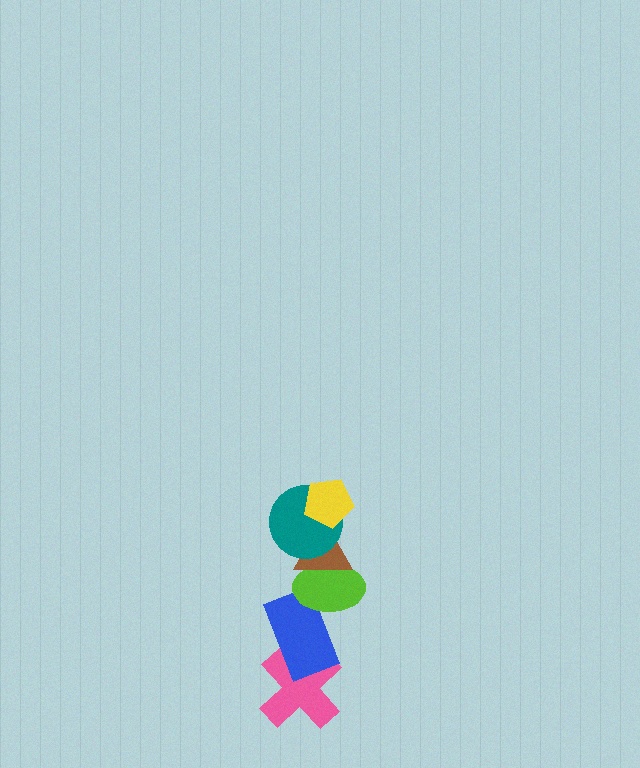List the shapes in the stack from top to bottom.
From top to bottom: the yellow pentagon, the teal circle, the brown triangle, the lime ellipse, the blue rectangle, the pink cross.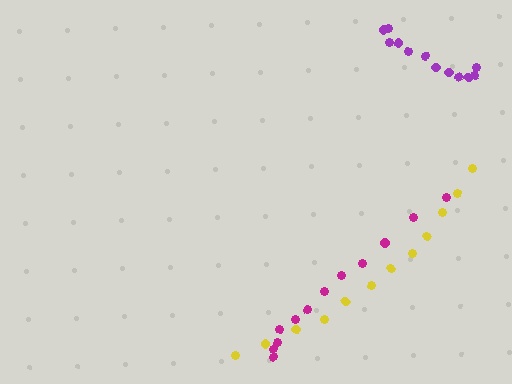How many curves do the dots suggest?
There are 3 distinct paths.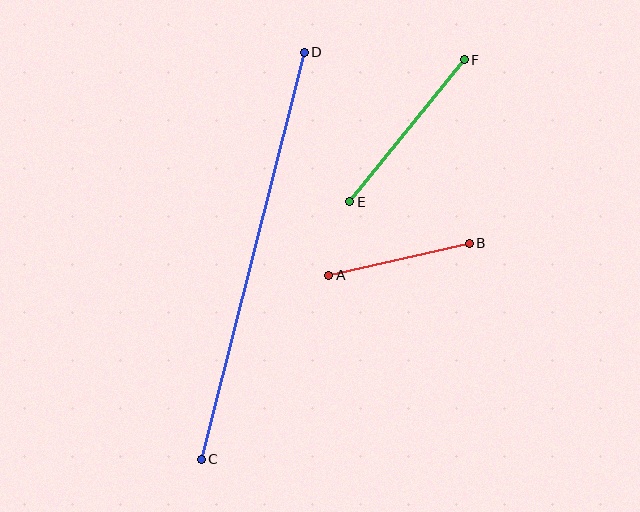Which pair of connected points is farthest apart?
Points C and D are farthest apart.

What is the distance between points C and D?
The distance is approximately 420 pixels.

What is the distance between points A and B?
The distance is approximately 144 pixels.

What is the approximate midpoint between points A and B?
The midpoint is at approximately (399, 259) pixels.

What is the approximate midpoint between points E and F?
The midpoint is at approximately (407, 131) pixels.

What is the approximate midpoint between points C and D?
The midpoint is at approximately (253, 256) pixels.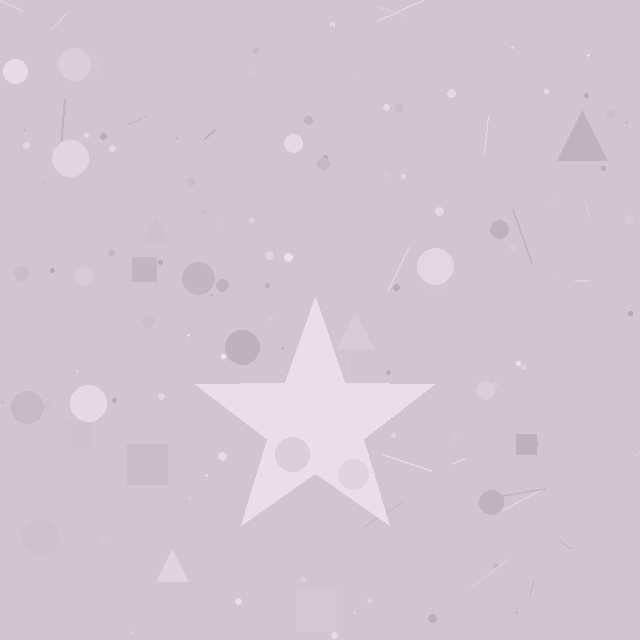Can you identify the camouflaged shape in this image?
The camouflaged shape is a star.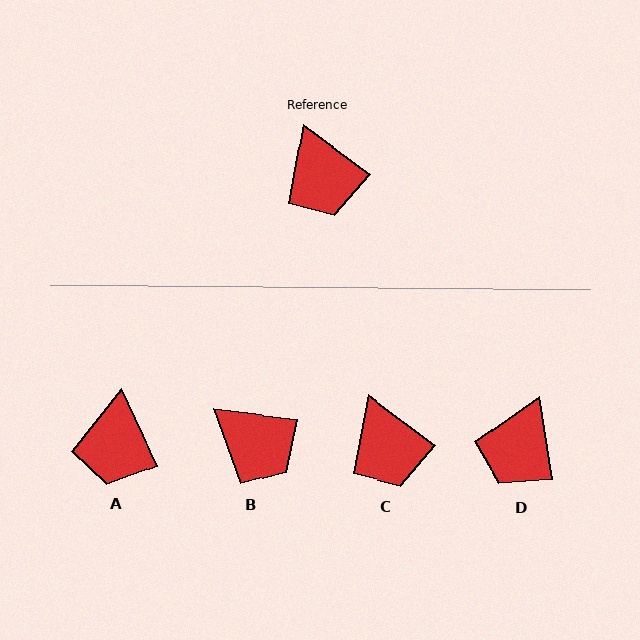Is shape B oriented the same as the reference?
No, it is off by about 30 degrees.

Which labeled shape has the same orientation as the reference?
C.